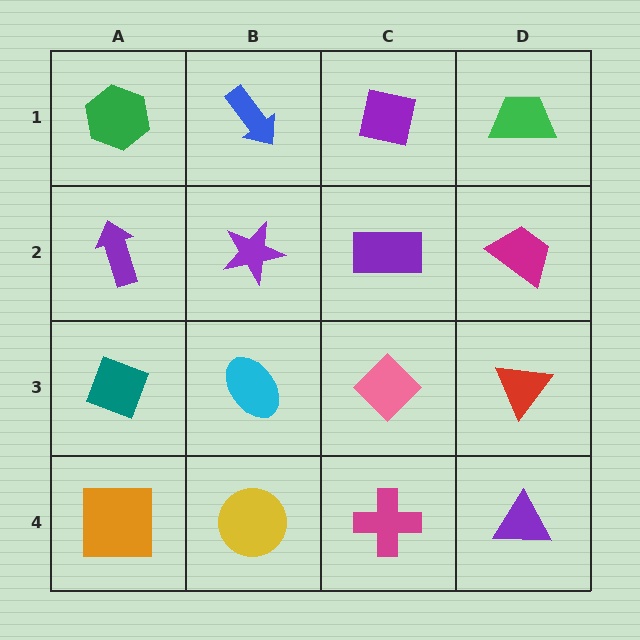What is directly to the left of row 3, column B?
A teal diamond.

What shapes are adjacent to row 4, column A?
A teal diamond (row 3, column A), a yellow circle (row 4, column B).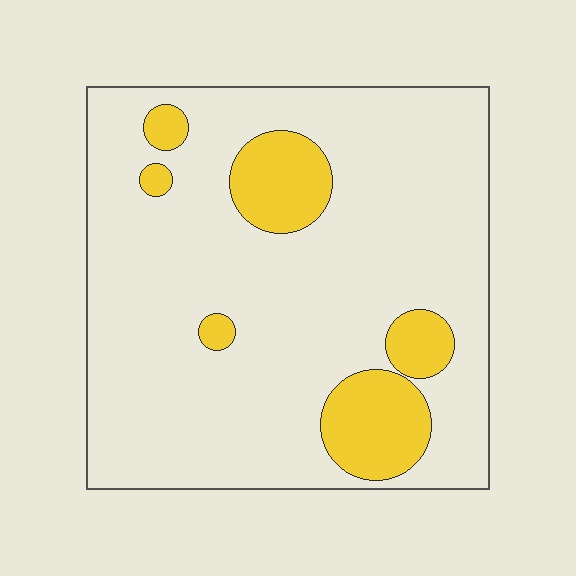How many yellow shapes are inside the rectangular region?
6.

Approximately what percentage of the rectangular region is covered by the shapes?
Approximately 15%.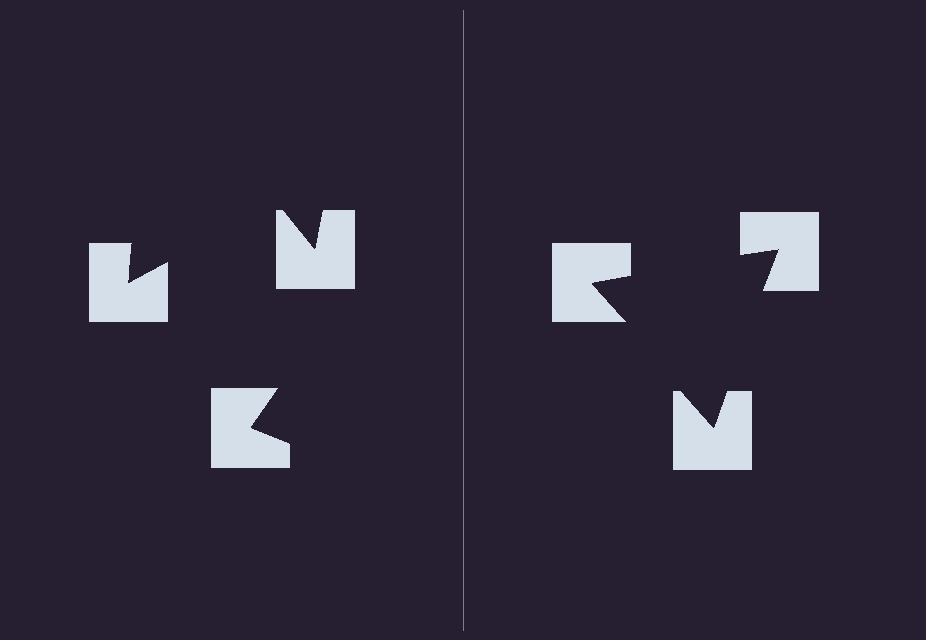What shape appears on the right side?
An illusory triangle.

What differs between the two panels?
The notched squares are positioned identically on both sides; only the wedge orientations differ. On the right they align to a triangle; on the left they are misaligned.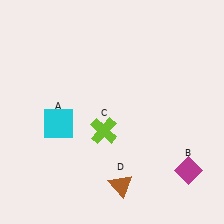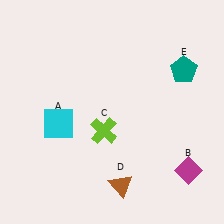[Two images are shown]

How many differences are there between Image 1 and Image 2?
There is 1 difference between the two images.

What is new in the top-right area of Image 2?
A teal pentagon (E) was added in the top-right area of Image 2.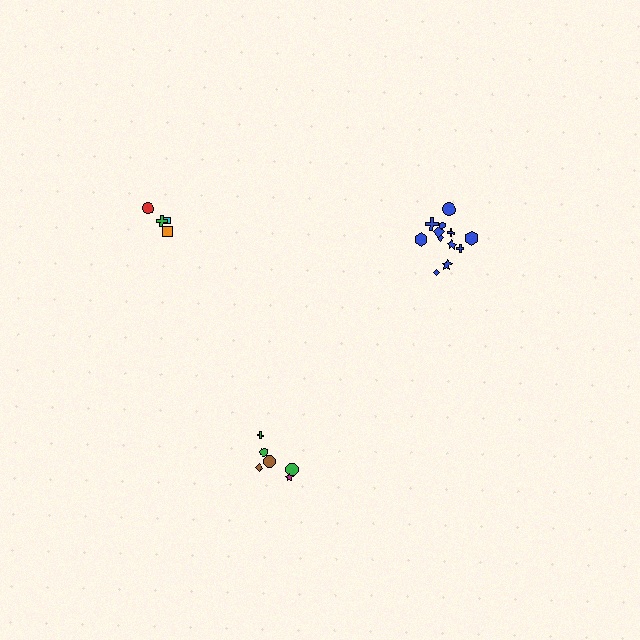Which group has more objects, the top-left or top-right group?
The top-right group.